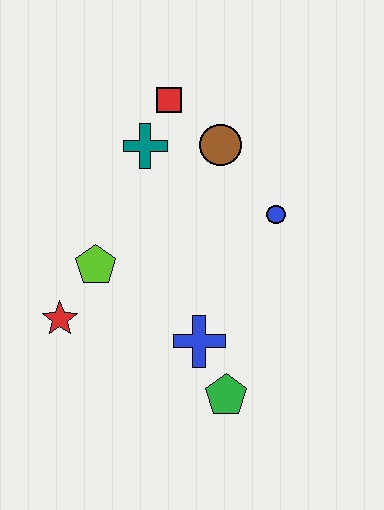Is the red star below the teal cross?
Yes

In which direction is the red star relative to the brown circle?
The red star is below the brown circle.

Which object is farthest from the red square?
The green pentagon is farthest from the red square.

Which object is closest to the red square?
The teal cross is closest to the red square.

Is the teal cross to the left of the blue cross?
Yes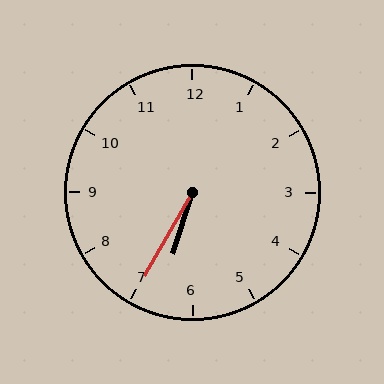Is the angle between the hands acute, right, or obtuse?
It is acute.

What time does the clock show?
6:35.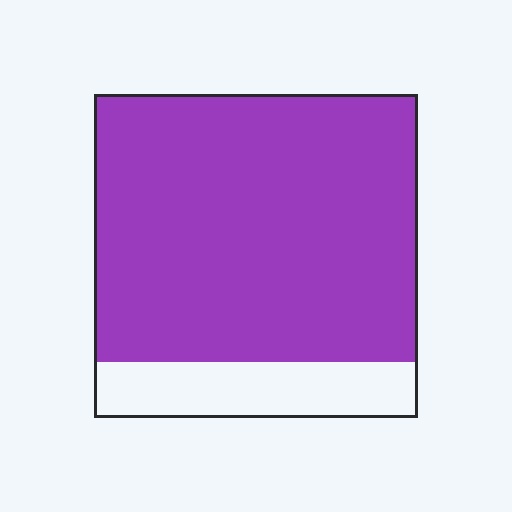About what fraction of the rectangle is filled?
About five sixths (5/6).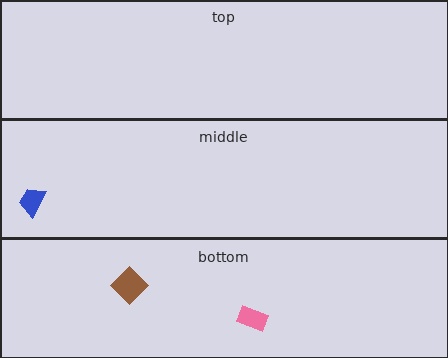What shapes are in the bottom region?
The brown diamond, the pink rectangle.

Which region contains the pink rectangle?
The bottom region.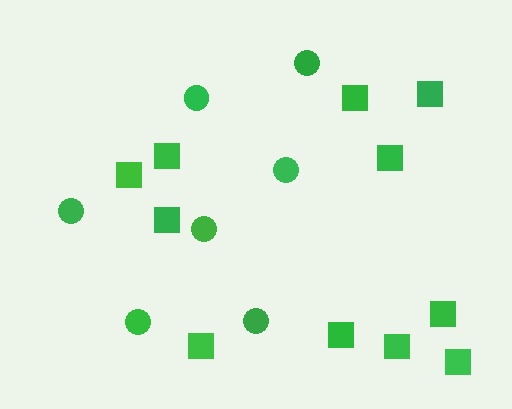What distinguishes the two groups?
There are 2 groups: one group of circles (7) and one group of squares (11).